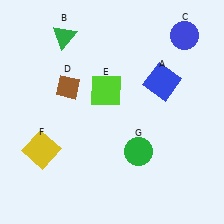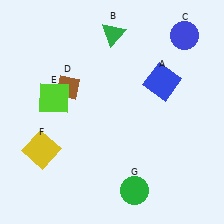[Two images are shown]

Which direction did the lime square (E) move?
The lime square (E) moved left.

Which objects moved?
The objects that moved are: the green triangle (B), the lime square (E), the green circle (G).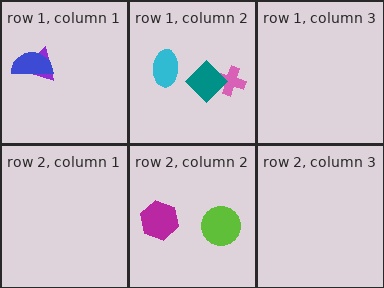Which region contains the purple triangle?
The row 1, column 1 region.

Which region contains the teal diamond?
The row 1, column 2 region.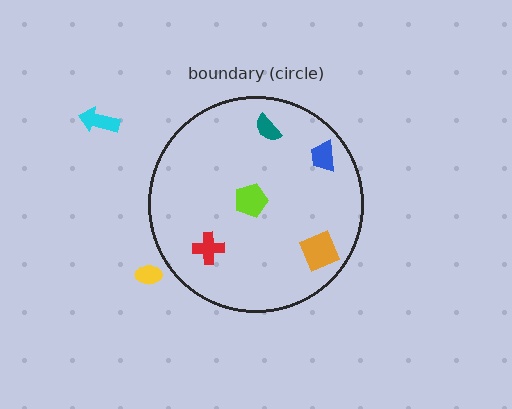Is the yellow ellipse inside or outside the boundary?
Outside.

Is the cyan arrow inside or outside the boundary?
Outside.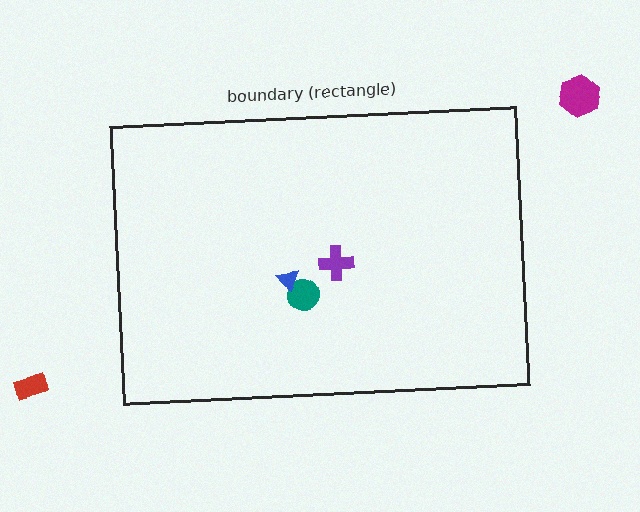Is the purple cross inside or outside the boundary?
Inside.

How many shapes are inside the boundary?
3 inside, 2 outside.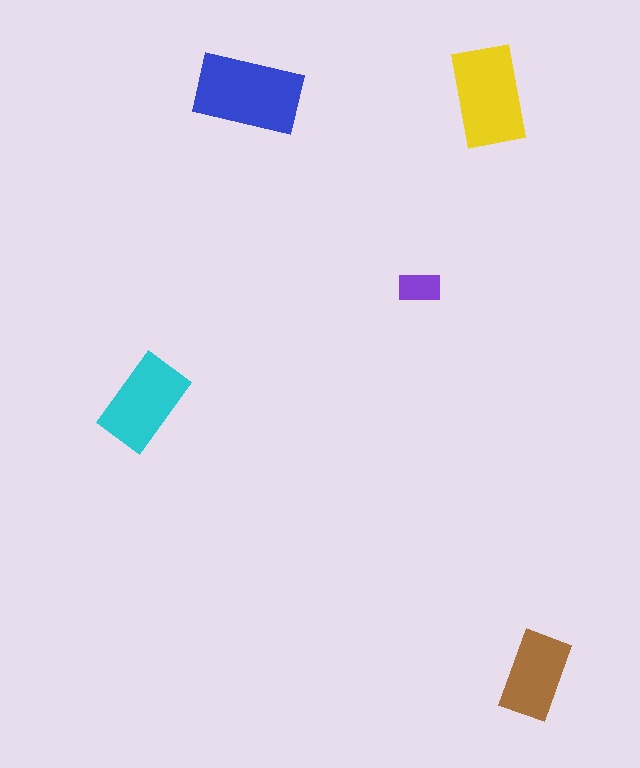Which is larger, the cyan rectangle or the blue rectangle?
The blue one.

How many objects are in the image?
There are 5 objects in the image.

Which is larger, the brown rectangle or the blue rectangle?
The blue one.